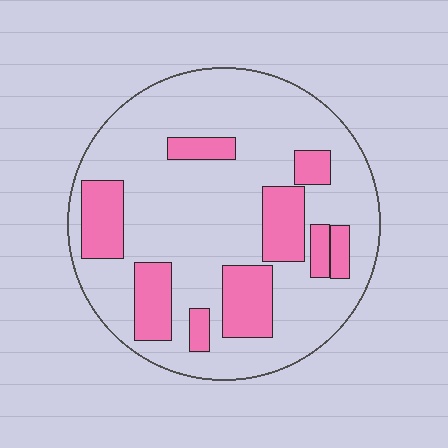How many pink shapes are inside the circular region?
9.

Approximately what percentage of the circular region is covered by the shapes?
Approximately 25%.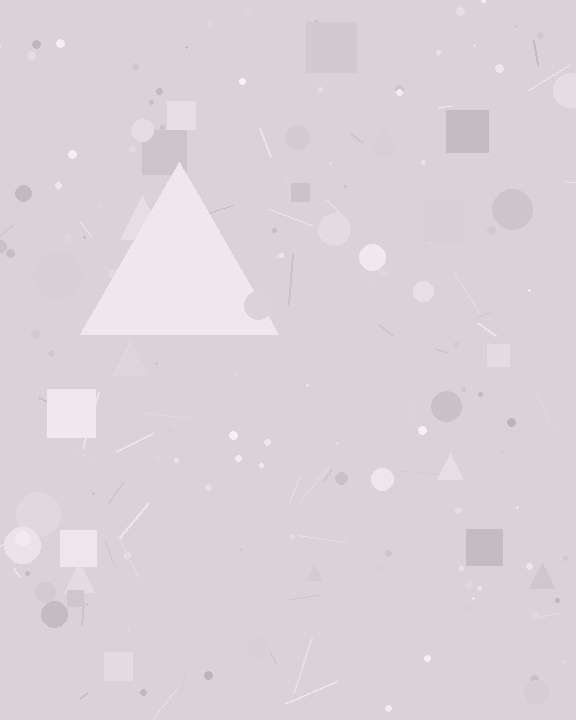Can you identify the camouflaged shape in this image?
The camouflaged shape is a triangle.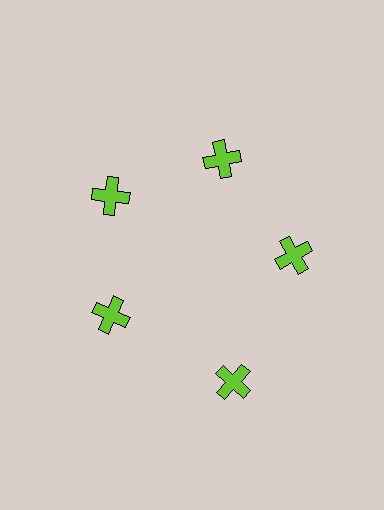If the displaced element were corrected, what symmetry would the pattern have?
It would have 5-fold rotational symmetry — the pattern would map onto itself every 72 degrees.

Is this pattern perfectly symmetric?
No. The 5 lime crosses are arranged in a ring, but one element near the 5 o'clock position is pushed outward from the center, breaking the 5-fold rotational symmetry.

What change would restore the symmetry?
The symmetry would be restored by moving it inward, back onto the ring so that all 5 crosses sit at equal angles and equal distance from the center.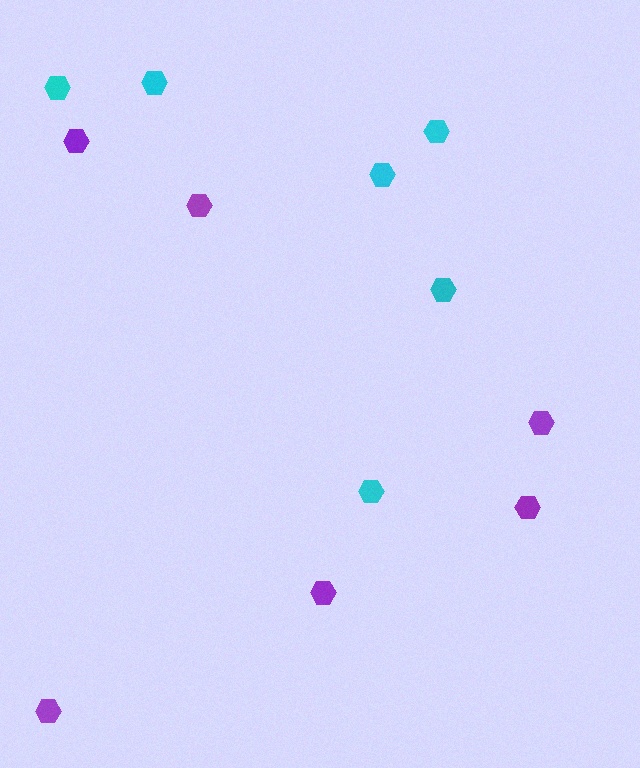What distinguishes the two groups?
There are 2 groups: one group of purple hexagons (6) and one group of cyan hexagons (6).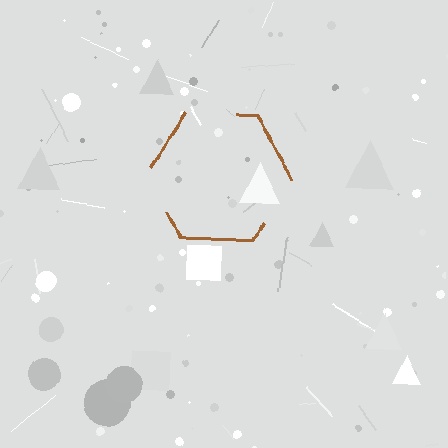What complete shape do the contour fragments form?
The contour fragments form a hexagon.